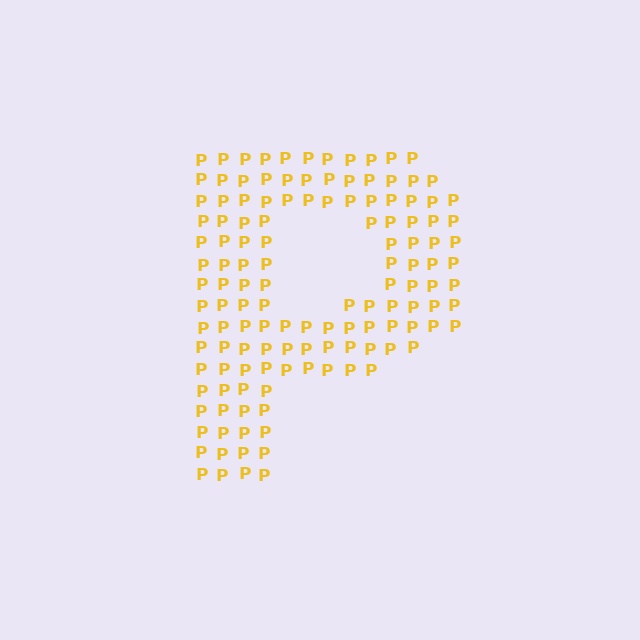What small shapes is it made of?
It is made of small letter P's.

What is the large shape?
The large shape is the letter P.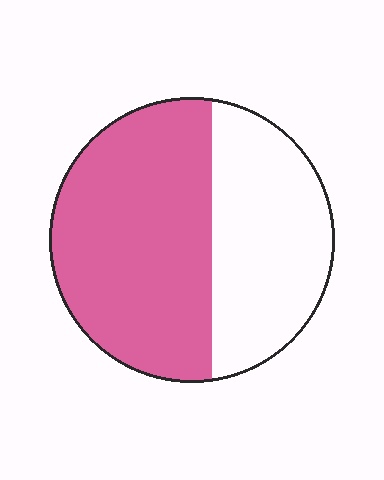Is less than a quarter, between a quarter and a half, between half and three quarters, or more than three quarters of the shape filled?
Between half and three quarters.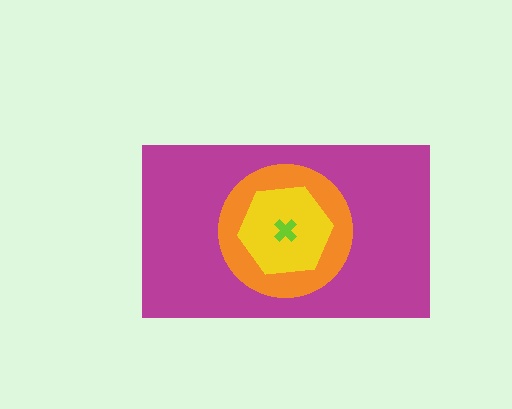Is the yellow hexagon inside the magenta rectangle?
Yes.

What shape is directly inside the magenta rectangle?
The orange circle.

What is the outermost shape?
The magenta rectangle.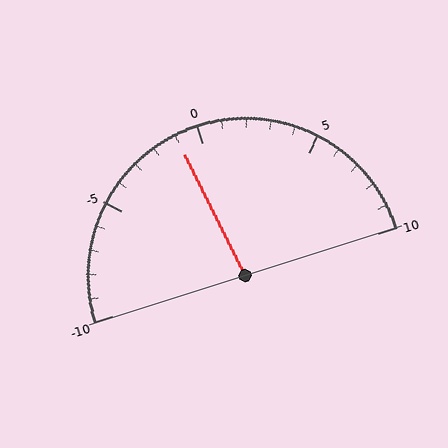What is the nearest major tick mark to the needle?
The nearest major tick mark is 0.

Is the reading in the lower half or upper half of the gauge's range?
The reading is in the lower half of the range (-10 to 10).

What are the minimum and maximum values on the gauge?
The gauge ranges from -10 to 10.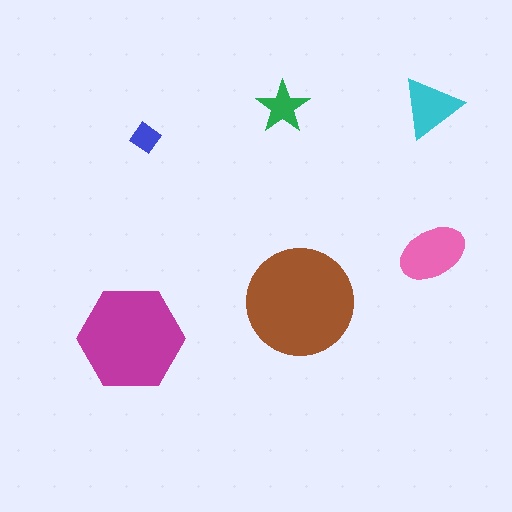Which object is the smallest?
The blue diamond.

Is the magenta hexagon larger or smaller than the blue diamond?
Larger.